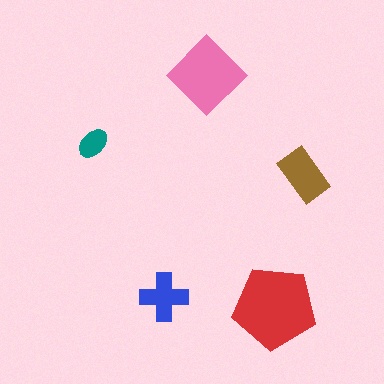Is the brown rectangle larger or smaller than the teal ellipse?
Larger.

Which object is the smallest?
The teal ellipse.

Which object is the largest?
The red pentagon.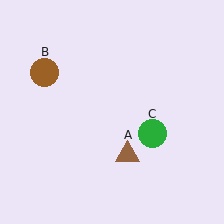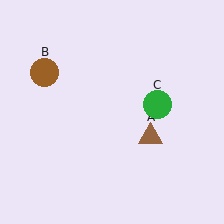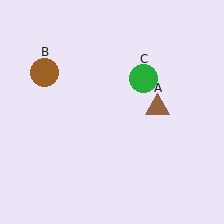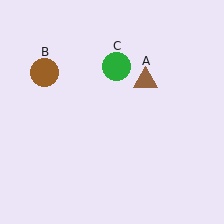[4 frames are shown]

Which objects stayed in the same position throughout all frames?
Brown circle (object B) remained stationary.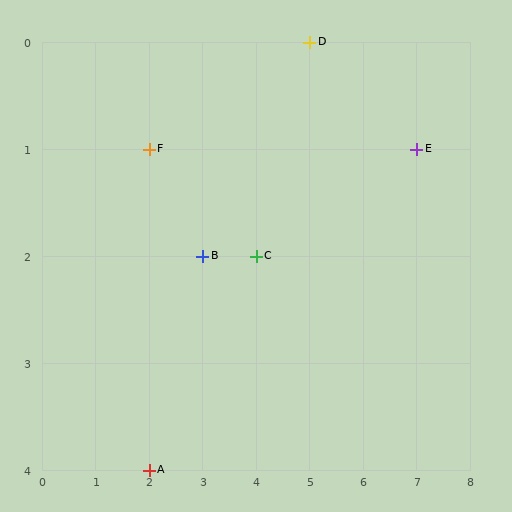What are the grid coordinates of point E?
Point E is at grid coordinates (7, 1).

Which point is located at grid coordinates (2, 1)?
Point F is at (2, 1).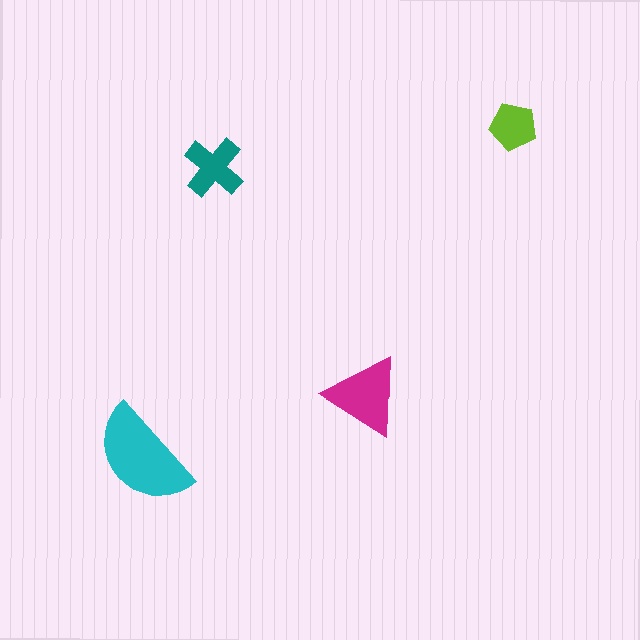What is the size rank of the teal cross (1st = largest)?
3rd.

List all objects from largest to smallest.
The cyan semicircle, the magenta triangle, the teal cross, the lime pentagon.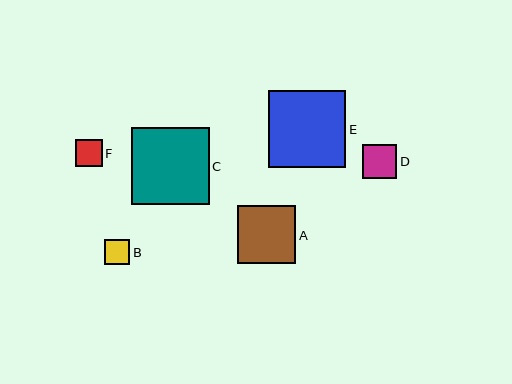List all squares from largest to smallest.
From largest to smallest: C, E, A, D, F, B.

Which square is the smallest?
Square B is the smallest with a size of approximately 26 pixels.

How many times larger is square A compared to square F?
Square A is approximately 2.2 times the size of square F.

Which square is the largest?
Square C is the largest with a size of approximately 78 pixels.